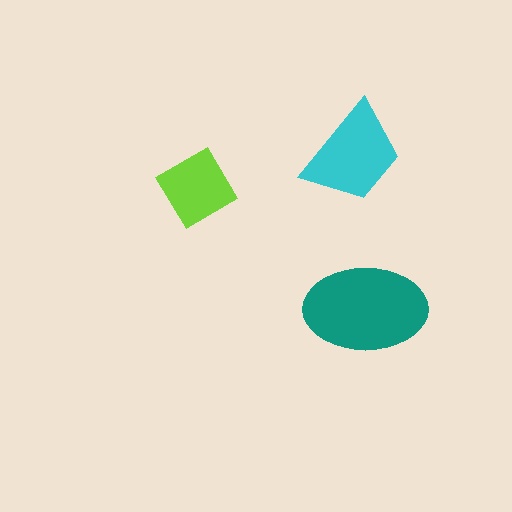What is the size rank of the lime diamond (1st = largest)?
3rd.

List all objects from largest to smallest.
The teal ellipse, the cyan trapezoid, the lime diamond.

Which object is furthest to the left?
The lime diamond is leftmost.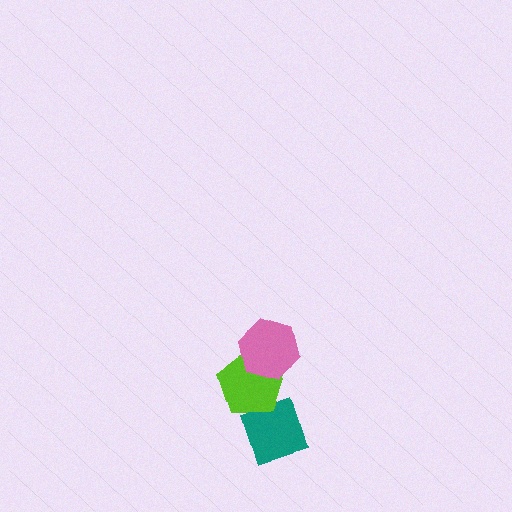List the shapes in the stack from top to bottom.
From top to bottom: the pink hexagon, the lime pentagon, the teal diamond.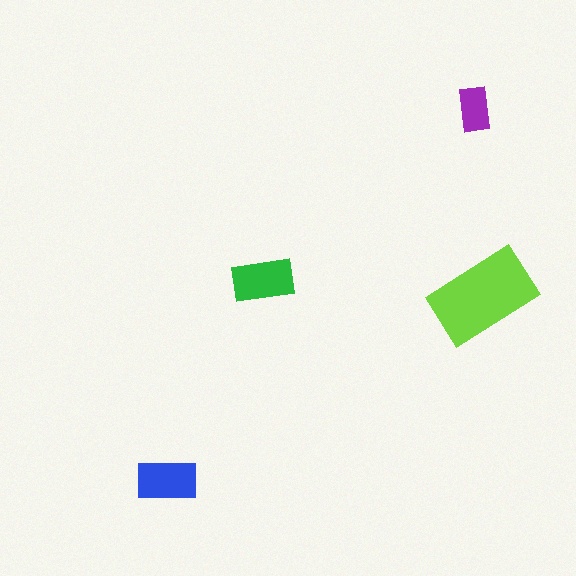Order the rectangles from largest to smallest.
the lime one, the green one, the blue one, the purple one.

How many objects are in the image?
There are 4 objects in the image.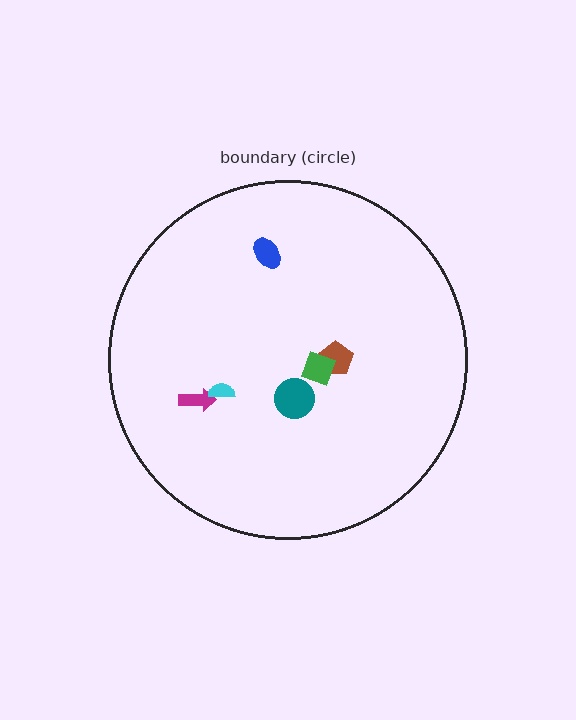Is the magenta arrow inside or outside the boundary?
Inside.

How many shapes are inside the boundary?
6 inside, 0 outside.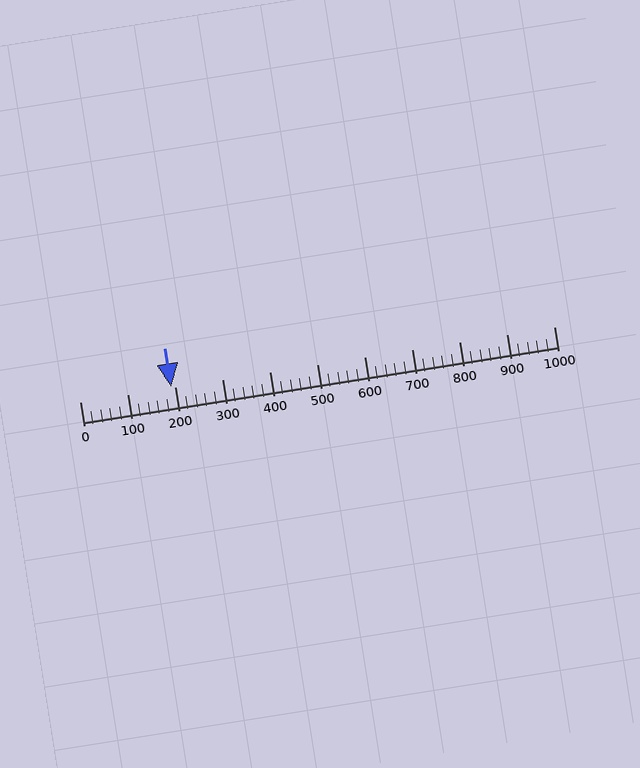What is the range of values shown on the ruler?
The ruler shows values from 0 to 1000.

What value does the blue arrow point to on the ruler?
The blue arrow points to approximately 193.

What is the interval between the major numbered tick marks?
The major tick marks are spaced 100 units apart.